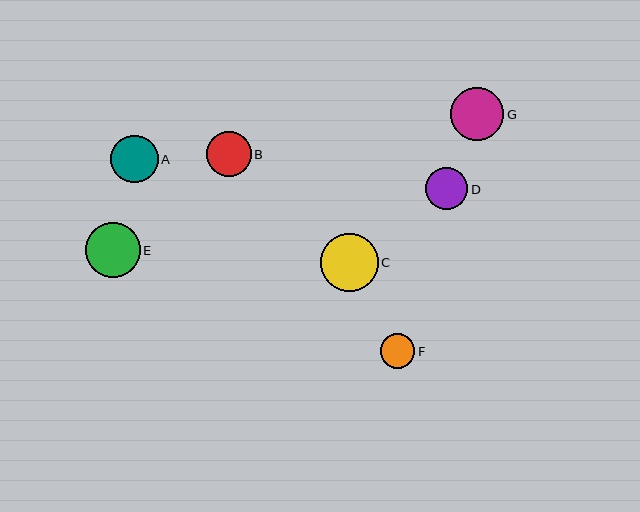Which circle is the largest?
Circle C is the largest with a size of approximately 58 pixels.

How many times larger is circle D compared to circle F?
Circle D is approximately 1.2 times the size of circle F.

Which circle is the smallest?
Circle F is the smallest with a size of approximately 35 pixels.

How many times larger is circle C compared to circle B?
Circle C is approximately 1.3 times the size of circle B.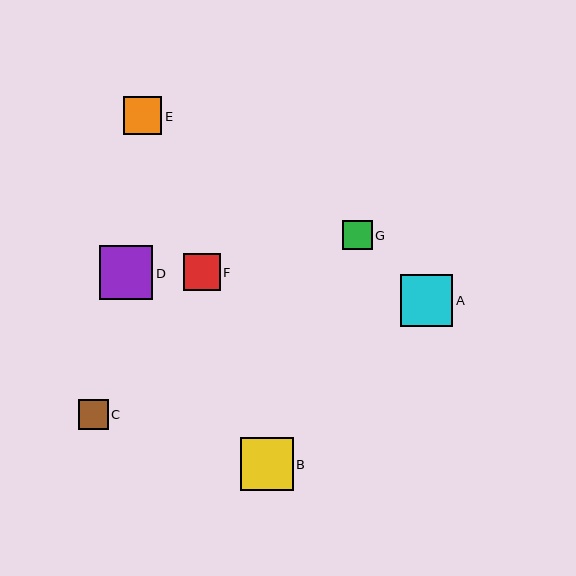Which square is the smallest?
Square G is the smallest with a size of approximately 30 pixels.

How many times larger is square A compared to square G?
Square A is approximately 1.8 times the size of square G.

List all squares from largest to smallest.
From largest to smallest: D, B, A, E, F, C, G.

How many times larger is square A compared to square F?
Square A is approximately 1.4 times the size of square F.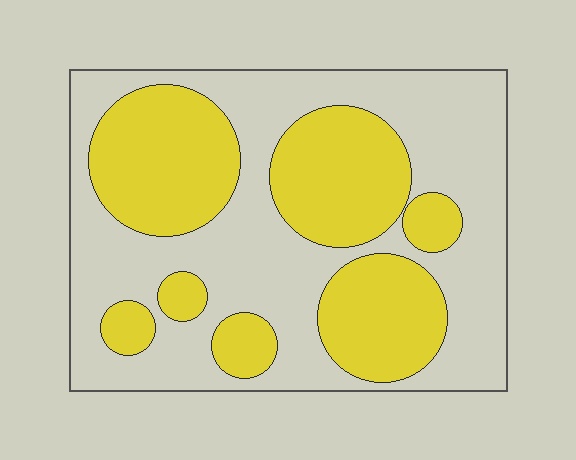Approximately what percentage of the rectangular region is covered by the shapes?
Approximately 40%.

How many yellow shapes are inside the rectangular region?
7.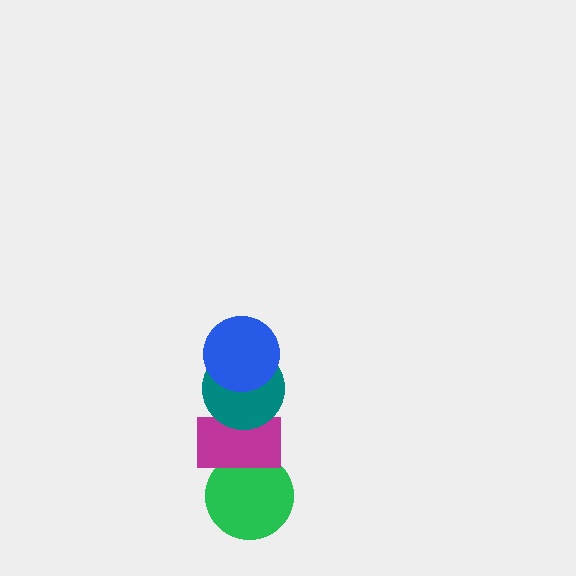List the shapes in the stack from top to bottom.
From top to bottom: the blue circle, the teal circle, the magenta rectangle, the green circle.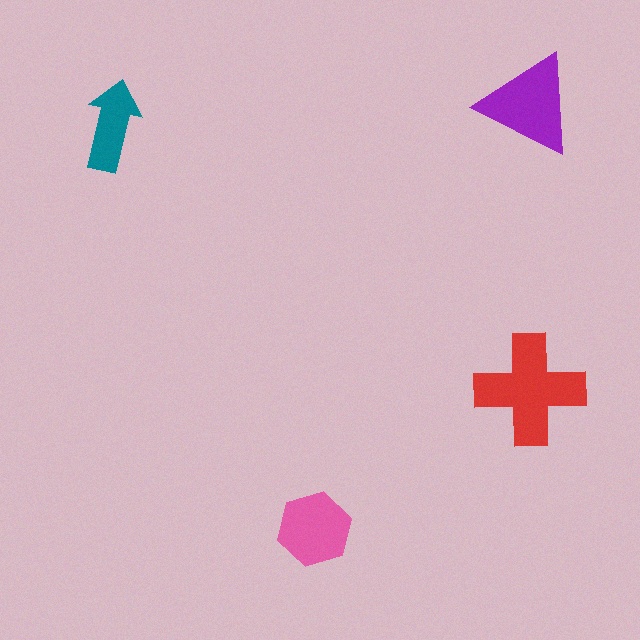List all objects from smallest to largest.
The teal arrow, the pink hexagon, the purple triangle, the red cross.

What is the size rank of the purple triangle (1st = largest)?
2nd.